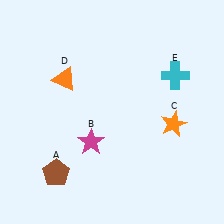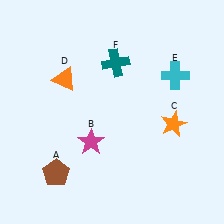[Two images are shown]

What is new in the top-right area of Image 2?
A teal cross (F) was added in the top-right area of Image 2.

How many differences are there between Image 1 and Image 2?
There is 1 difference between the two images.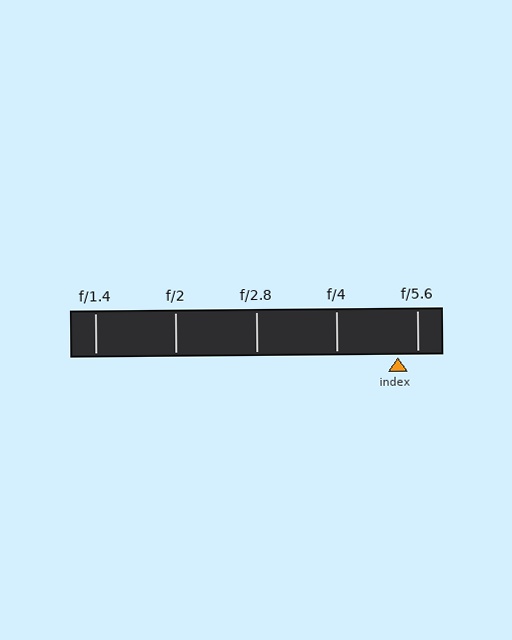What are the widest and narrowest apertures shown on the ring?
The widest aperture shown is f/1.4 and the narrowest is f/5.6.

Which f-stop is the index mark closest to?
The index mark is closest to f/5.6.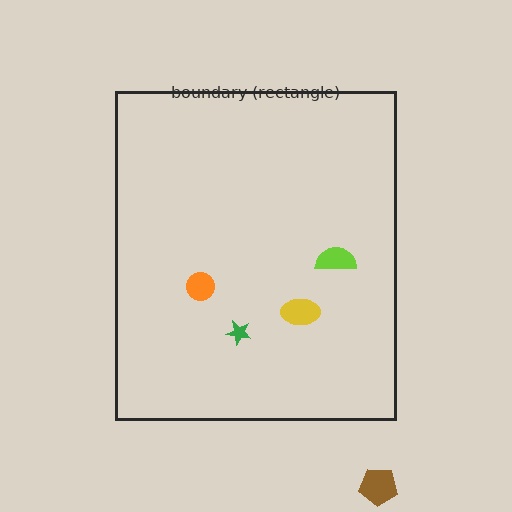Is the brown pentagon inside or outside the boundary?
Outside.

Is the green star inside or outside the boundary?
Inside.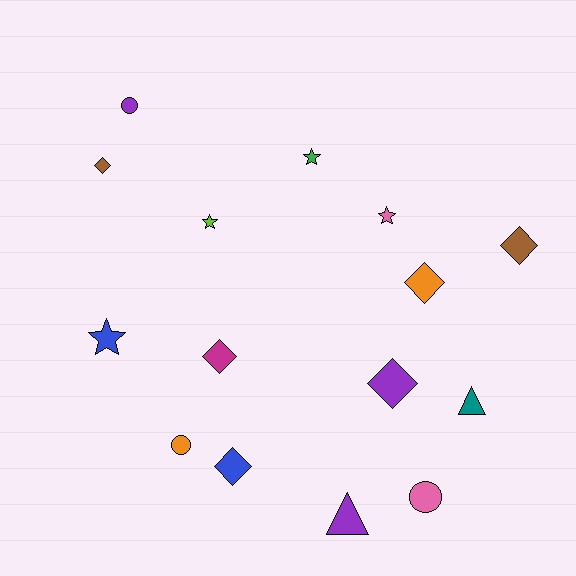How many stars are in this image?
There are 4 stars.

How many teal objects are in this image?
There is 1 teal object.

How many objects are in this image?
There are 15 objects.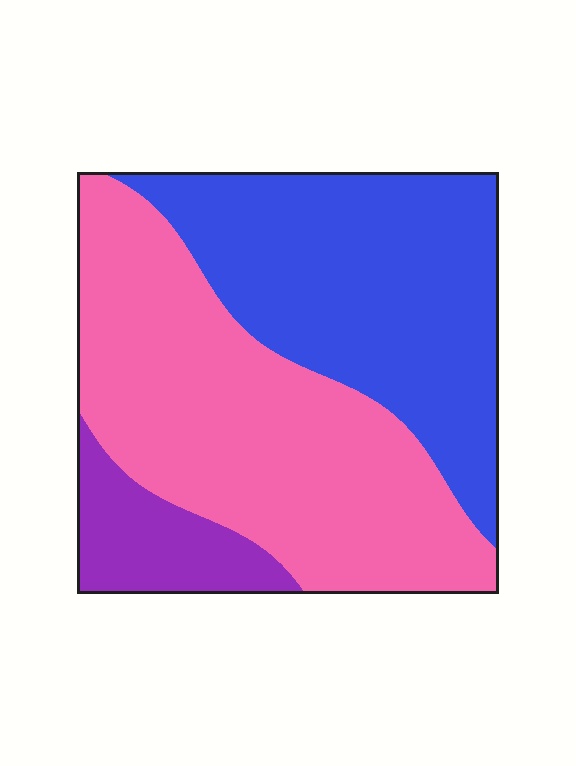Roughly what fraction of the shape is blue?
Blue takes up about two fifths (2/5) of the shape.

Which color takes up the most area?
Pink, at roughly 50%.